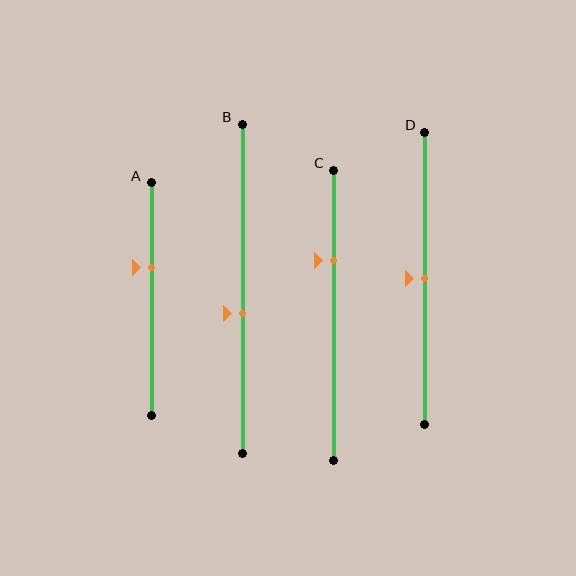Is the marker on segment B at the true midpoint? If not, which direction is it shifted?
No, the marker on segment B is shifted downward by about 7% of the segment length.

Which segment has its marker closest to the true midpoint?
Segment D has its marker closest to the true midpoint.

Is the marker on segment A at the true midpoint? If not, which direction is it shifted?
No, the marker on segment A is shifted upward by about 14% of the segment length.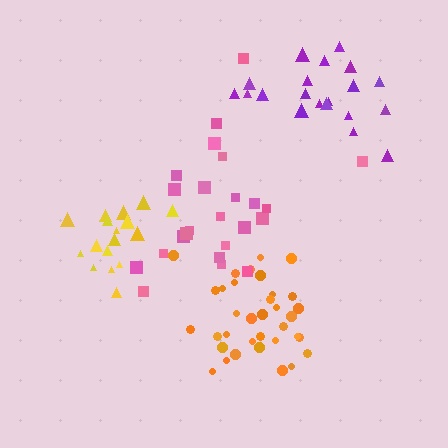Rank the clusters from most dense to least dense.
orange, yellow, purple, pink.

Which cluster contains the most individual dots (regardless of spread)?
Orange (35).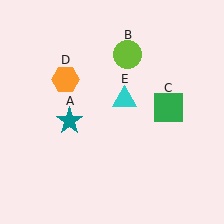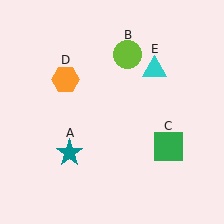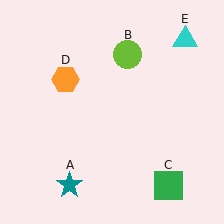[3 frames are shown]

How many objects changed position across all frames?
3 objects changed position: teal star (object A), green square (object C), cyan triangle (object E).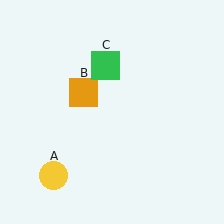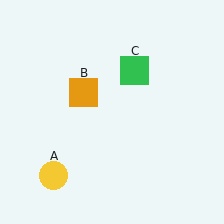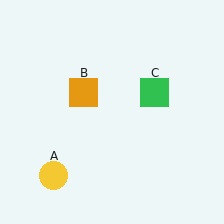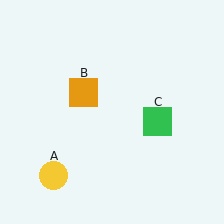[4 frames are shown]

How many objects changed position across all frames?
1 object changed position: green square (object C).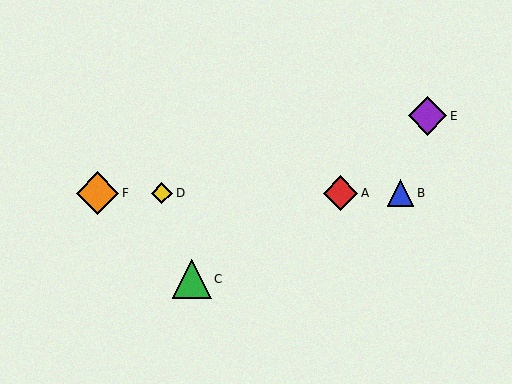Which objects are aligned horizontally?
Objects A, B, D, F are aligned horizontally.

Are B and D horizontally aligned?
Yes, both are at y≈193.